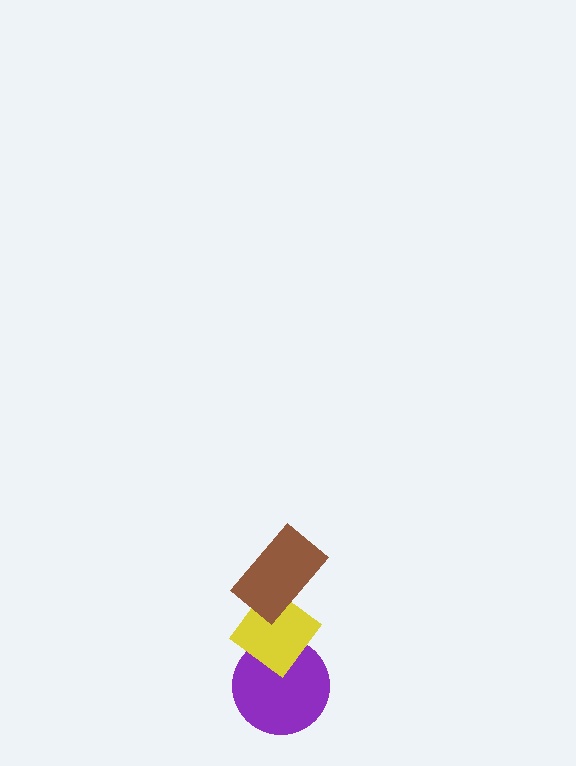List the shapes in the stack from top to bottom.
From top to bottom: the brown rectangle, the yellow diamond, the purple circle.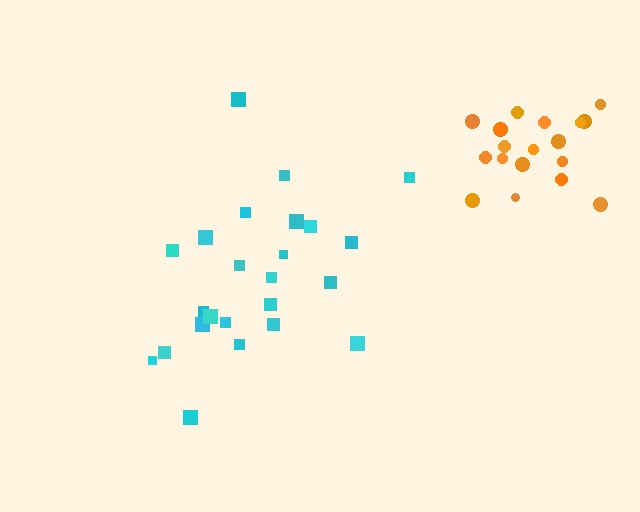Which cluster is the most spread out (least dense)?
Cyan.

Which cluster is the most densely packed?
Orange.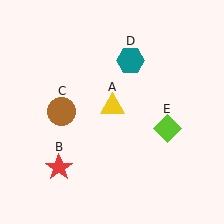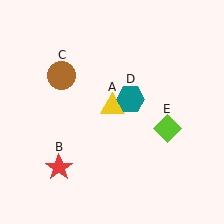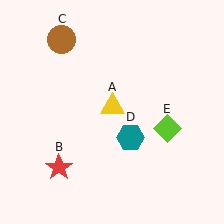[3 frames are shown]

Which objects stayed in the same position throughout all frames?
Yellow triangle (object A) and red star (object B) and lime diamond (object E) remained stationary.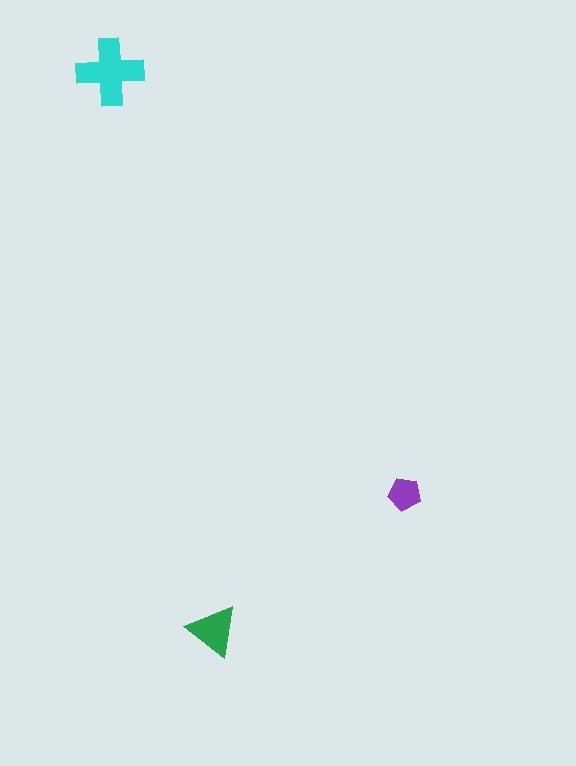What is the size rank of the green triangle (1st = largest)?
2nd.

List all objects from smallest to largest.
The purple pentagon, the green triangle, the cyan cross.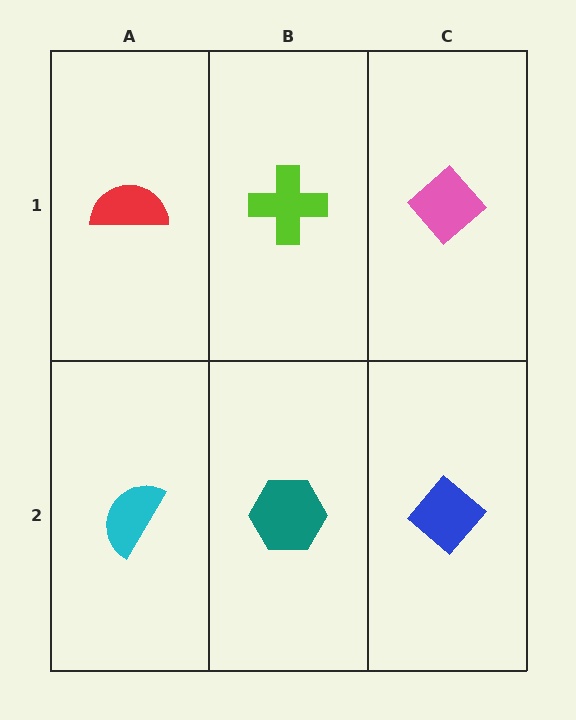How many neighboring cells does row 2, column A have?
2.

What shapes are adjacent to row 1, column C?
A blue diamond (row 2, column C), a lime cross (row 1, column B).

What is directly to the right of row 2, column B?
A blue diamond.